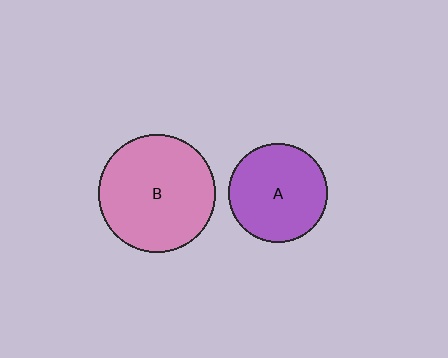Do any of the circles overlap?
No, none of the circles overlap.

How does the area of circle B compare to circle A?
Approximately 1.4 times.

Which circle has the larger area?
Circle B (pink).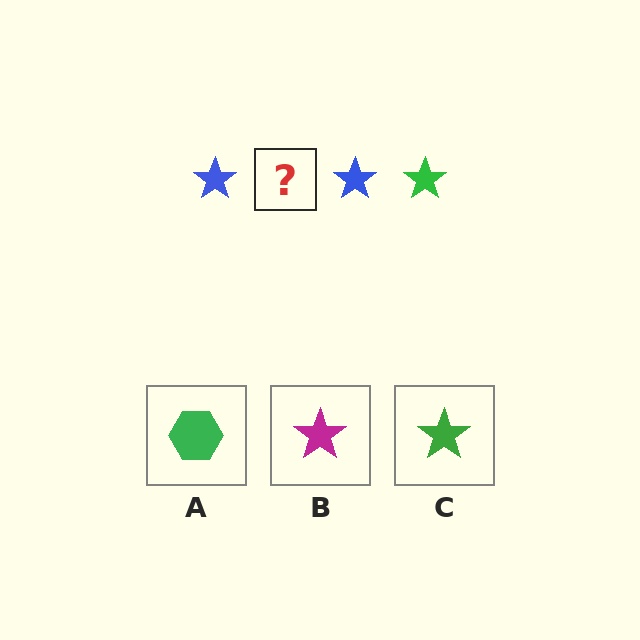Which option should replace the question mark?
Option C.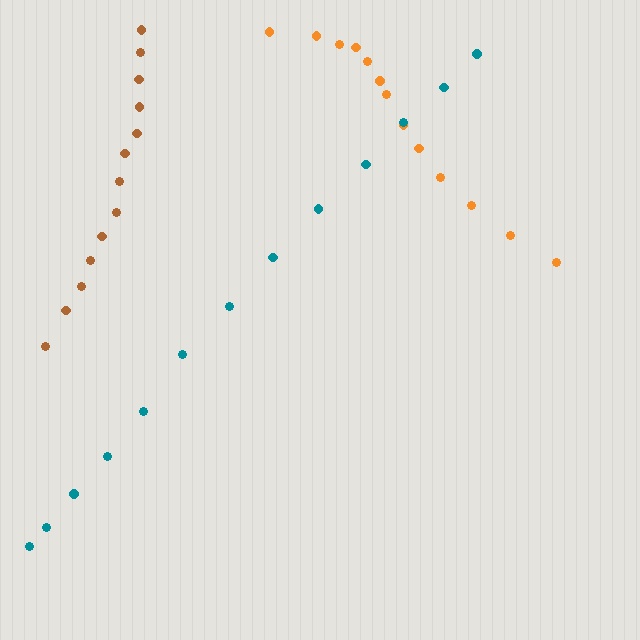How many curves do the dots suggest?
There are 3 distinct paths.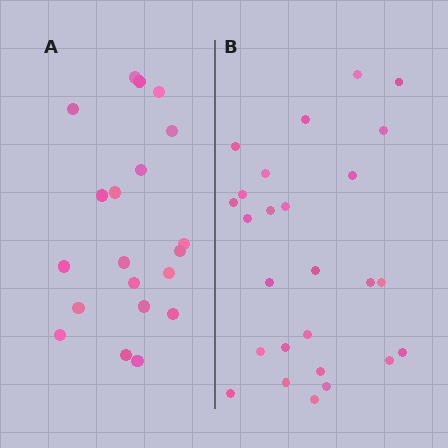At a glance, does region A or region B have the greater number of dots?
Region B (the right region) has more dots.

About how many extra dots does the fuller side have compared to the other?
Region B has about 6 more dots than region A.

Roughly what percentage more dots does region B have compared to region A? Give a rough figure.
About 30% more.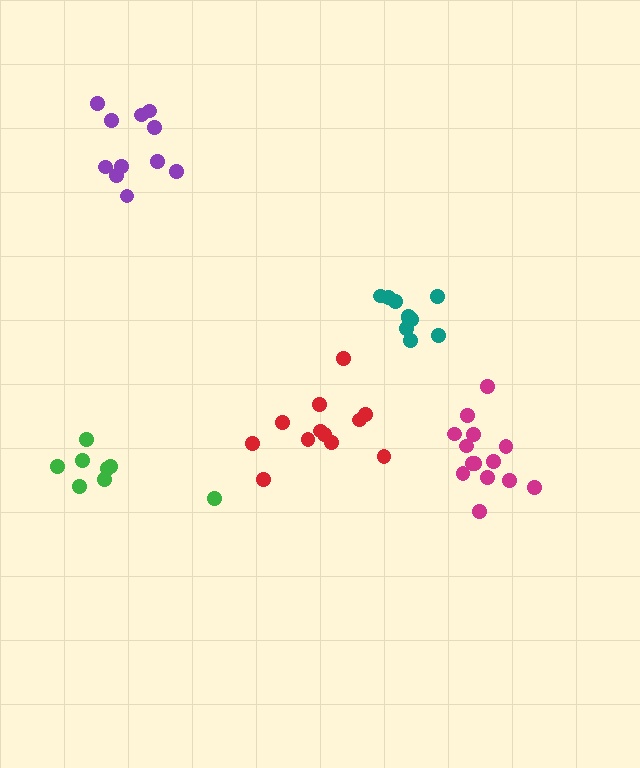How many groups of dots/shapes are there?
There are 5 groups.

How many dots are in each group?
Group 1: 10 dots, Group 2: 11 dots, Group 3: 14 dots, Group 4: 8 dots, Group 5: 12 dots (55 total).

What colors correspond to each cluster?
The clusters are colored: teal, purple, magenta, green, red.